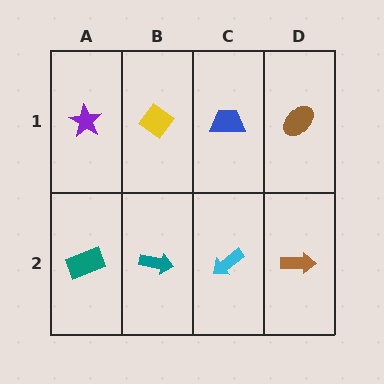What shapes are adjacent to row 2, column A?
A purple star (row 1, column A), a teal arrow (row 2, column B).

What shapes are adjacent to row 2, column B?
A yellow diamond (row 1, column B), a teal rectangle (row 2, column A), a cyan arrow (row 2, column C).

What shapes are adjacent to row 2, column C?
A blue trapezoid (row 1, column C), a teal arrow (row 2, column B), a brown arrow (row 2, column D).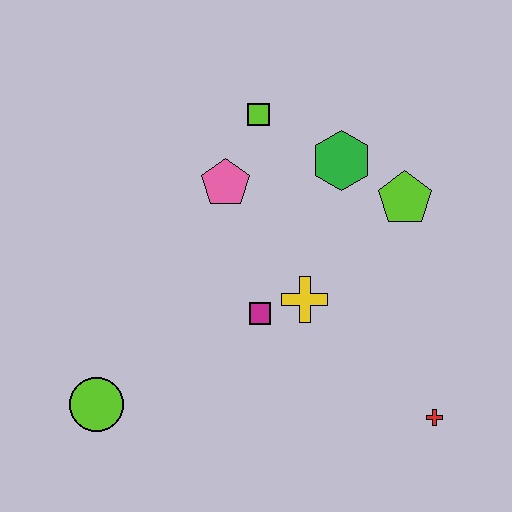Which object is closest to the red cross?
The yellow cross is closest to the red cross.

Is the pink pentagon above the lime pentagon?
Yes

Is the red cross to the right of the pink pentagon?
Yes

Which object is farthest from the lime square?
The red cross is farthest from the lime square.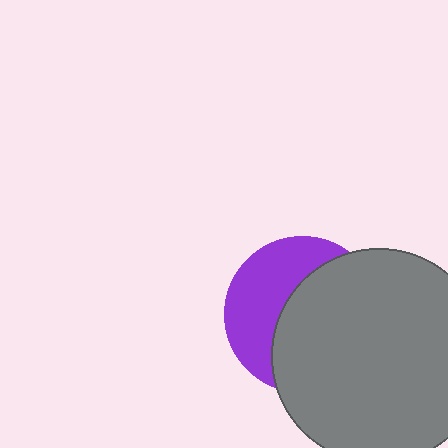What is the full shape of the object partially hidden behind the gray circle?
The partially hidden object is a purple circle.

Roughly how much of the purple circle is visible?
A small part of it is visible (roughly 41%).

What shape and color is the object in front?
The object in front is a gray circle.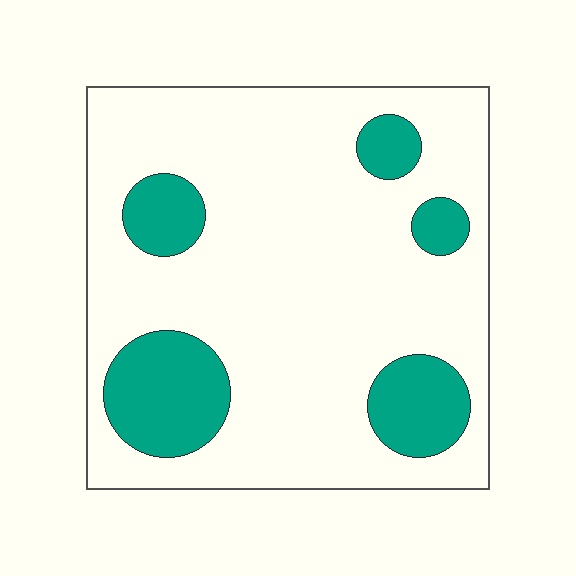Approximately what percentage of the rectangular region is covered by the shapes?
Approximately 20%.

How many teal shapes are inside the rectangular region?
5.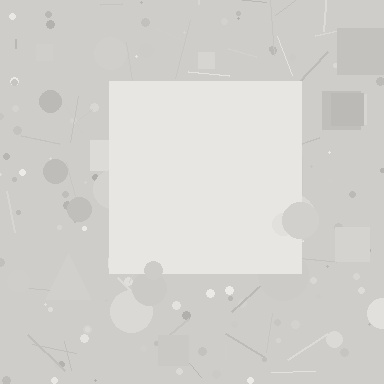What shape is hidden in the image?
A square is hidden in the image.